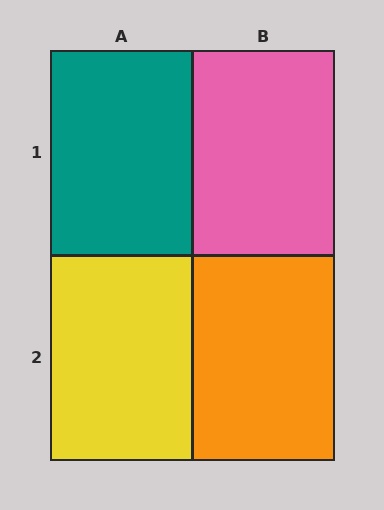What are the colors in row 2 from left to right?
Yellow, orange.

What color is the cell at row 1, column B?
Pink.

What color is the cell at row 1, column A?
Teal.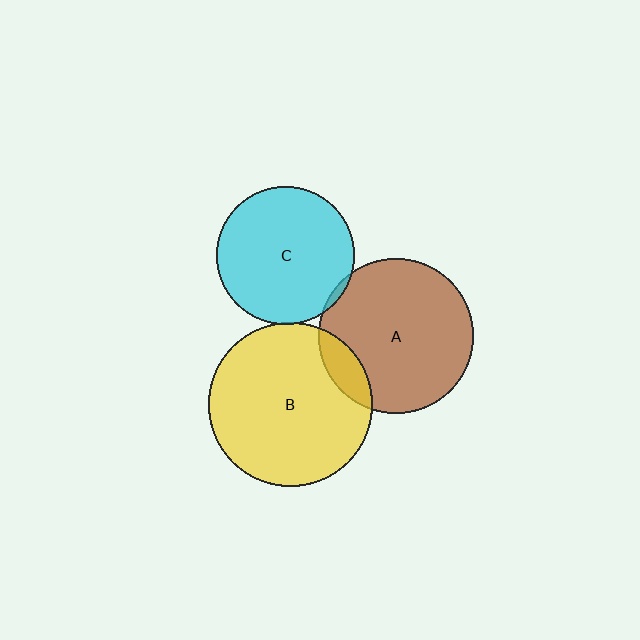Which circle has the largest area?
Circle B (yellow).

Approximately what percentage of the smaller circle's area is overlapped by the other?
Approximately 5%.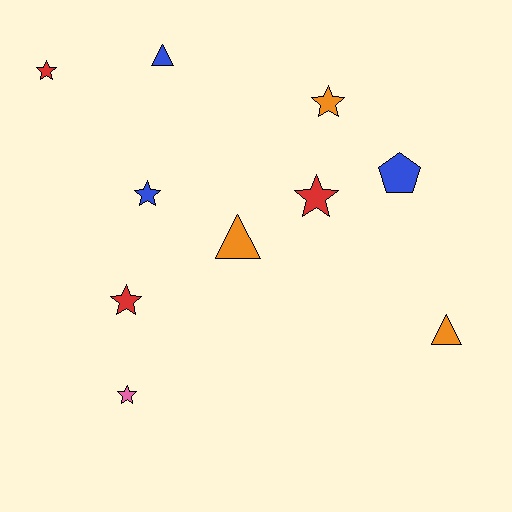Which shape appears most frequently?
Star, with 6 objects.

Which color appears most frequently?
Blue, with 3 objects.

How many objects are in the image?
There are 10 objects.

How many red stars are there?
There are 3 red stars.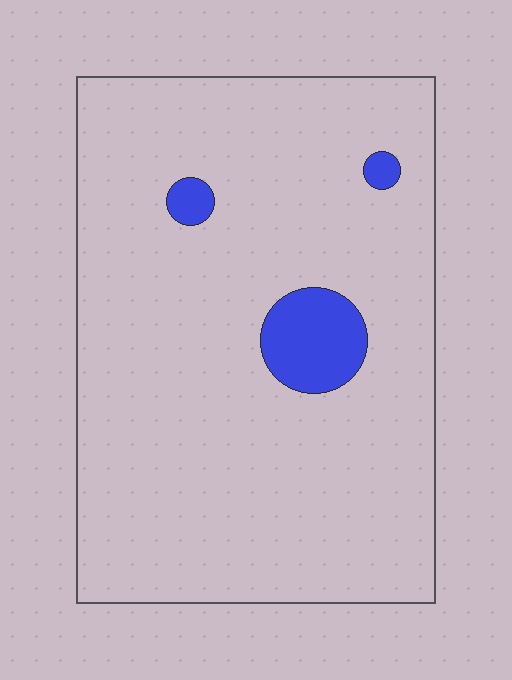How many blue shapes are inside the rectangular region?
3.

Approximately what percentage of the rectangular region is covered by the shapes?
Approximately 5%.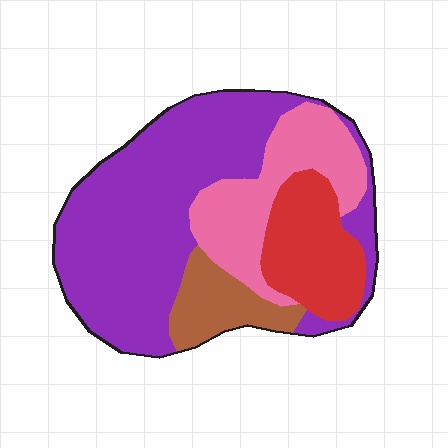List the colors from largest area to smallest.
From largest to smallest: purple, pink, red, brown.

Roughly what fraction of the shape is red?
Red takes up about one sixth (1/6) of the shape.